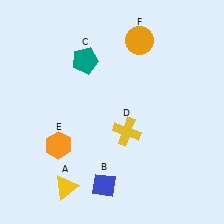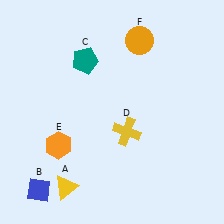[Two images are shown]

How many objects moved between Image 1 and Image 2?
1 object moved between the two images.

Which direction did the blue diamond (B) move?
The blue diamond (B) moved left.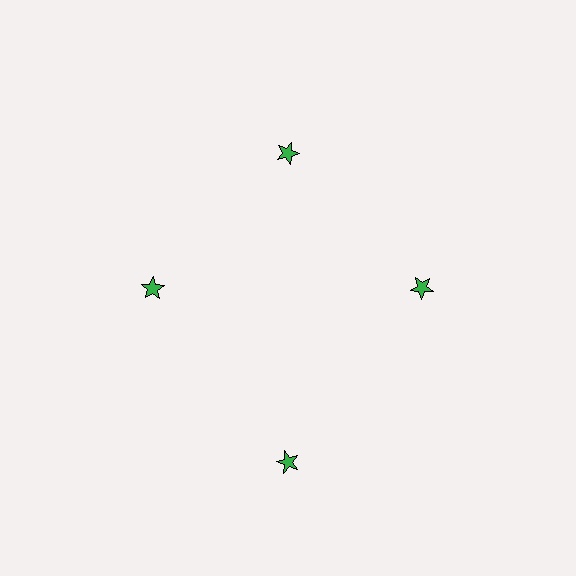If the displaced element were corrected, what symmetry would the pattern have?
It would have 4-fold rotational symmetry — the pattern would map onto itself every 90 degrees.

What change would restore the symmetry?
The symmetry would be restored by moving it inward, back onto the ring so that all 4 stars sit at equal angles and equal distance from the center.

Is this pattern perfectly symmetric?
No. The 4 green stars are arranged in a ring, but one element near the 6 o'clock position is pushed outward from the center, breaking the 4-fold rotational symmetry.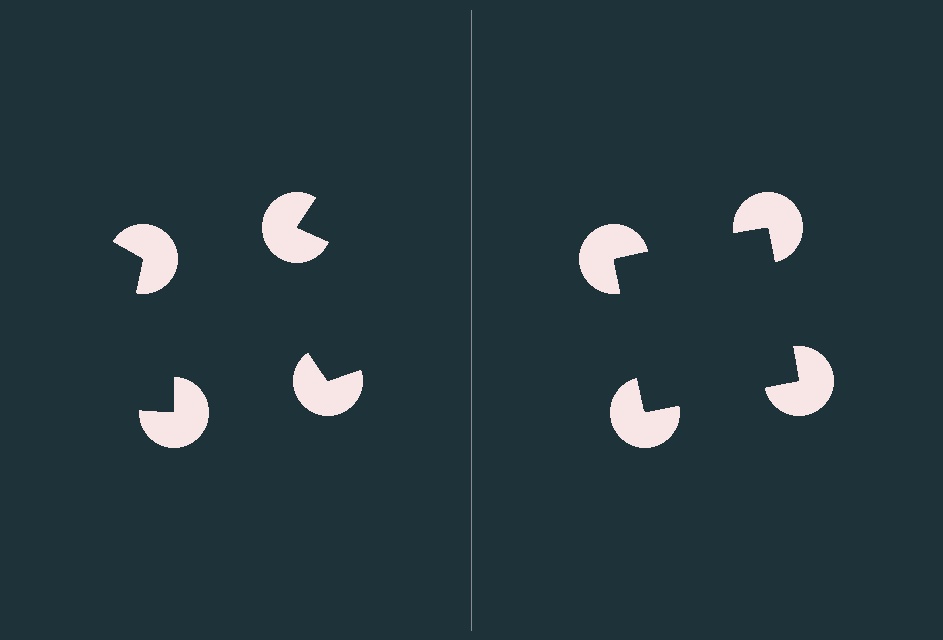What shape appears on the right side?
An illusory square.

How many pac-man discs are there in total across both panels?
8 — 4 on each side.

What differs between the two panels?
The pac-man discs are positioned identically on both sides; only the wedge orientations differ. On the right they align to a square; on the left they are misaligned.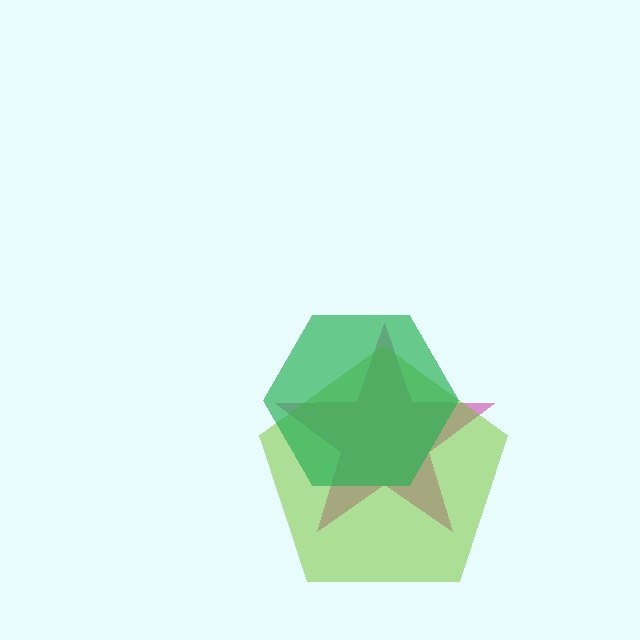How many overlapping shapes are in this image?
There are 3 overlapping shapes in the image.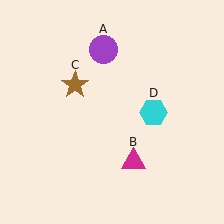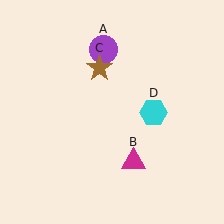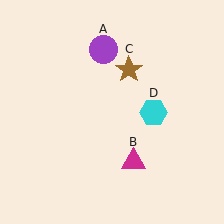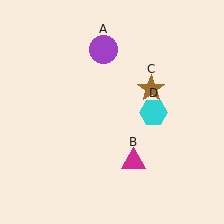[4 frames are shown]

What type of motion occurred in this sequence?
The brown star (object C) rotated clockwise around the center of the scene.